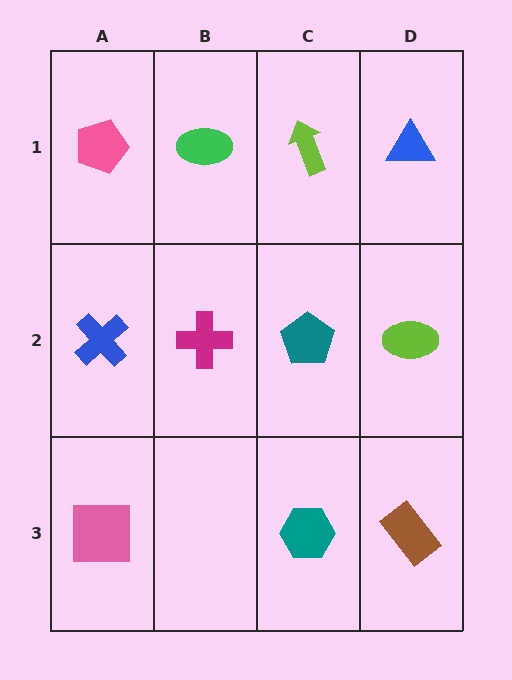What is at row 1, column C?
A lime arrow.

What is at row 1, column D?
A blue triangle.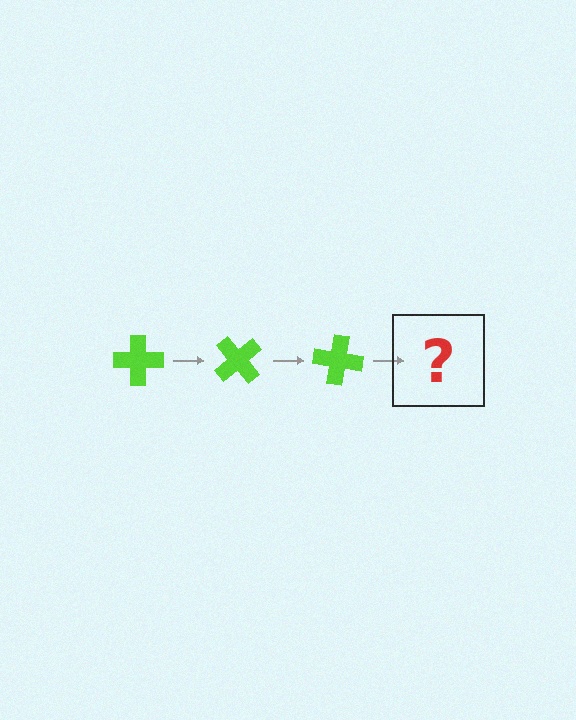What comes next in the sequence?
The next element should be a lime cross rotated 150 degrees.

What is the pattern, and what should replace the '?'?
The pattern is that the cross rotates 50 degrees each step. The '?' should be a lime cross rotated 150 degrees.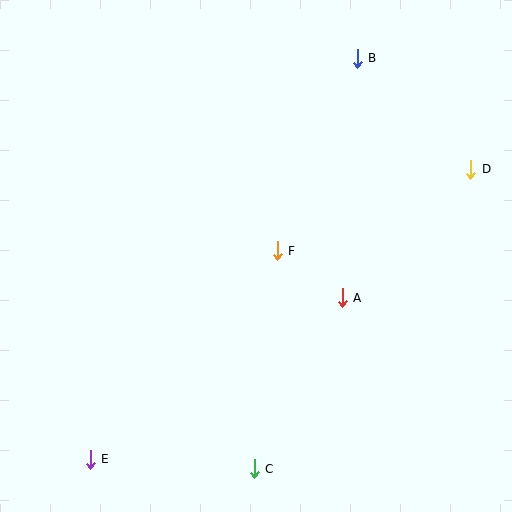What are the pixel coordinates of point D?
Point D is at (471, 169).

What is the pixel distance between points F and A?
The distance between F and A is 80 pixels.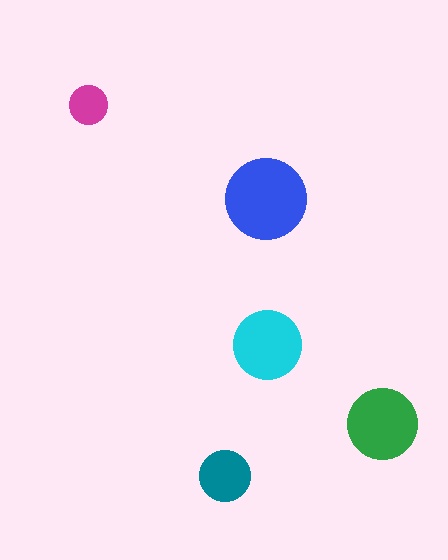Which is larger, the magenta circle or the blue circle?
The blue one.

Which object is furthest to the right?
The green circle is rightmost.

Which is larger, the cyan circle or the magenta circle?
The cyan one.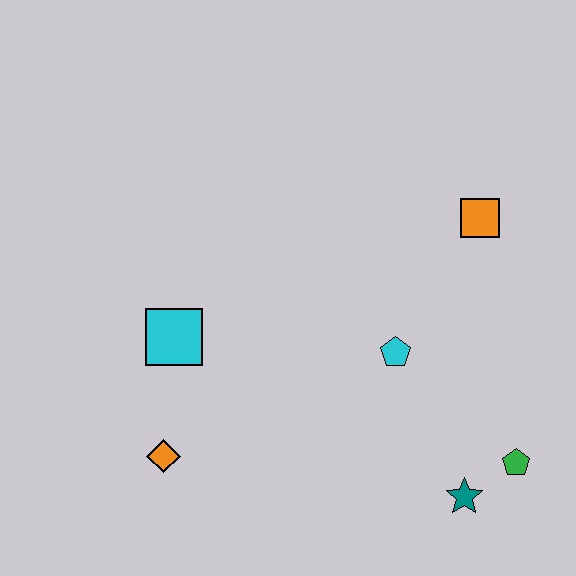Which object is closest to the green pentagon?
The teal star is closest to the green pentagon.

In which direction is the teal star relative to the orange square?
The teal star is below the orange square.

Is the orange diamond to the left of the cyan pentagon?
Yes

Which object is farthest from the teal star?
The cyan square is farthest from the teal star.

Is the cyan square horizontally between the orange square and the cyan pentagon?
No